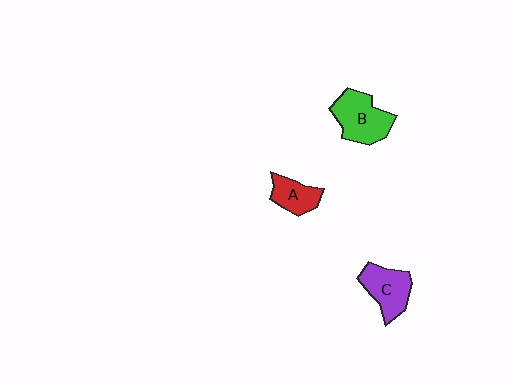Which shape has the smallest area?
Shape A (red).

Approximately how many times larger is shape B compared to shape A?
Approximately 1.7 times.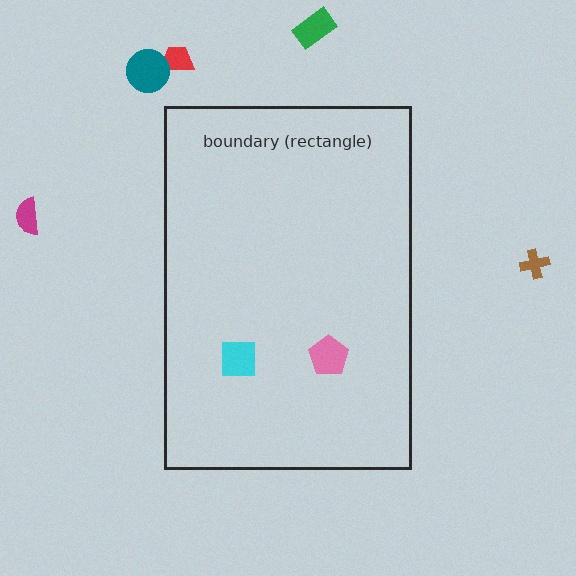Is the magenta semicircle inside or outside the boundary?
Outside.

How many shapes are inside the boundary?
2 inside, 5 outside.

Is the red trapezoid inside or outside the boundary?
Outside.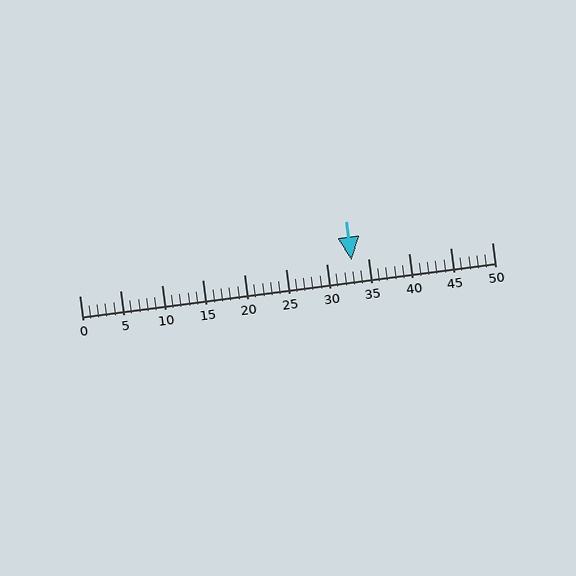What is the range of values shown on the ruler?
The ruler shows values from 0 to 50.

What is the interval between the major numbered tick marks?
The major tick marks are spaced 5 units apart.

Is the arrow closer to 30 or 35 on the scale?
The arrow is closer to 35.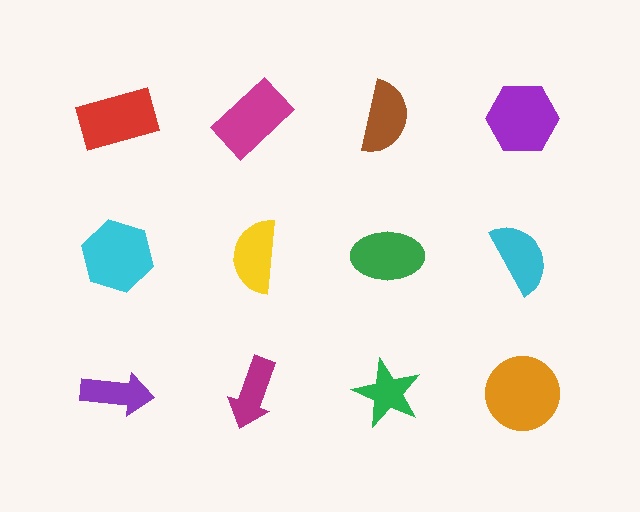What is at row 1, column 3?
A brown semicircle.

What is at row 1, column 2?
A magenta rectangle.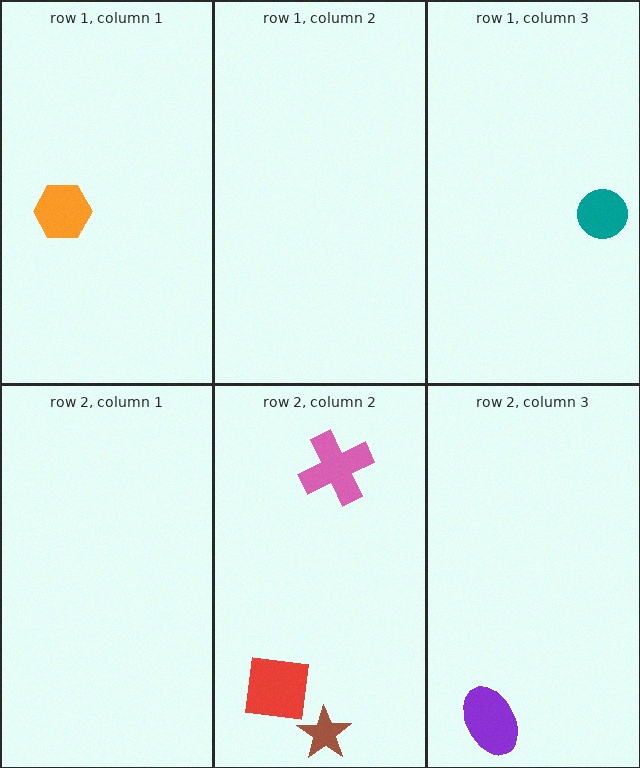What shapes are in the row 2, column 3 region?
The purple ellipse.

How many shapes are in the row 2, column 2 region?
3.